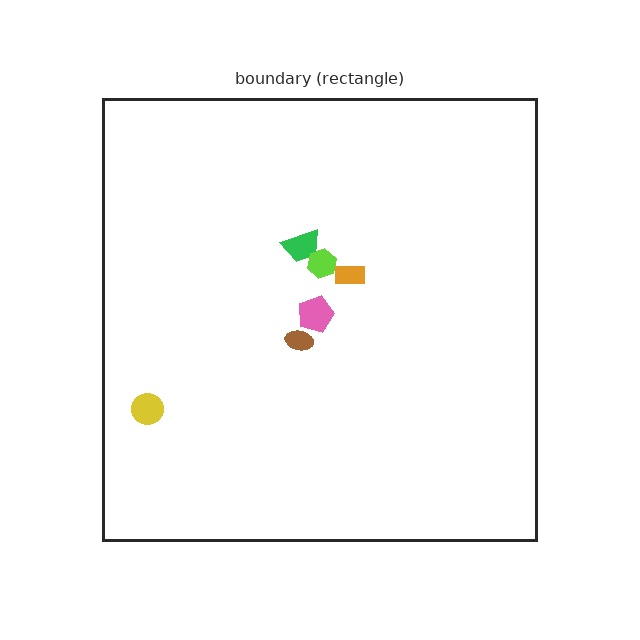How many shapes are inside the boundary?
6 inside, 0 outside.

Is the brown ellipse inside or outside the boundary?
Inside.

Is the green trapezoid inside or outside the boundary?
Inside.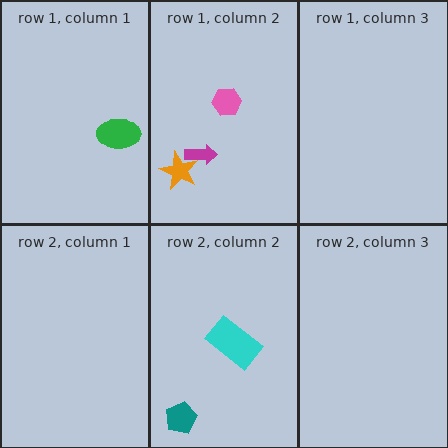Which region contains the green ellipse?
The row 1, column 1 region.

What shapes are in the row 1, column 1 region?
The green ellipse.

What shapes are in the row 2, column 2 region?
The cyan rectangle, the teal pentagon.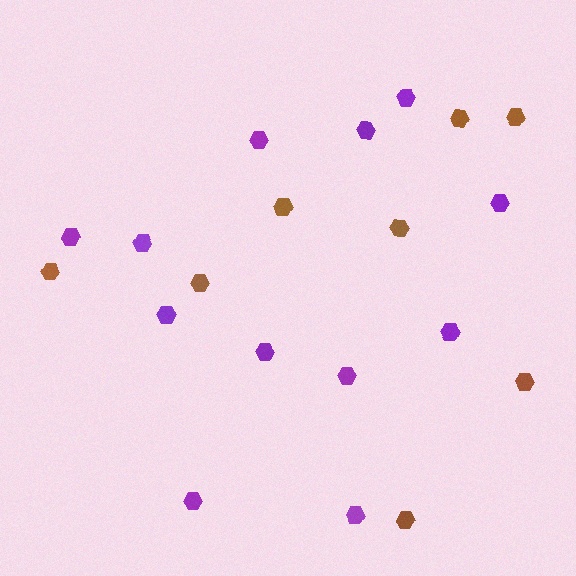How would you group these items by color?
There are 2 groups: one group of purple hexagons (12) and one group of brown hexagons (8).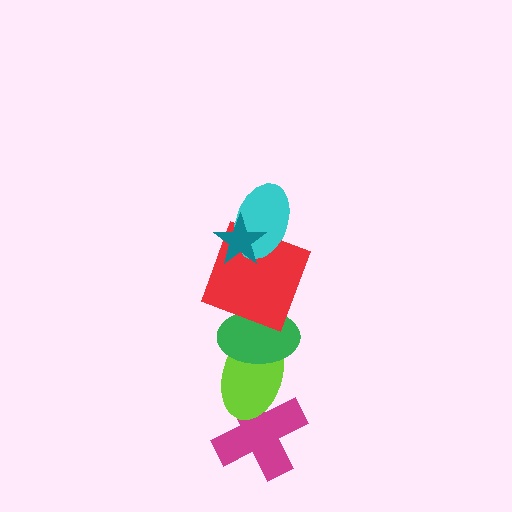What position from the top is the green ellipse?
The green ellipse is 4th from the top.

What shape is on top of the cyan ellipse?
The teal star is on top of the cyan ellipse.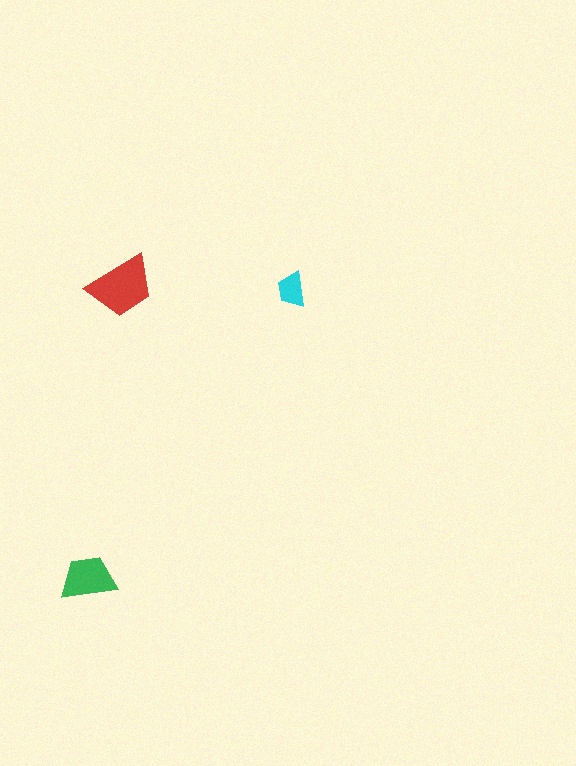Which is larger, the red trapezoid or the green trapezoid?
The red one.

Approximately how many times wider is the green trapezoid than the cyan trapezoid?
About 1.5 times wider.